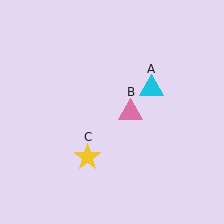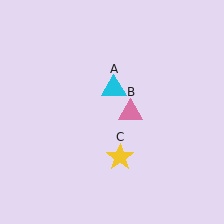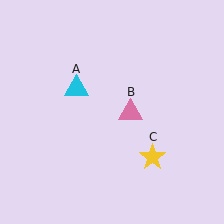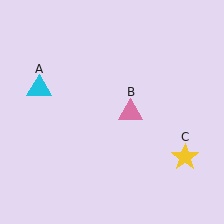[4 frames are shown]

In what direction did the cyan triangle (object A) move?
The cyan triangle (object A) moved left.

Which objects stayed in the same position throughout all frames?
Pink triangle (object B) remained stationary.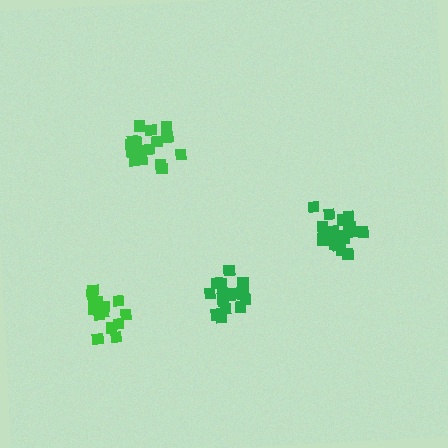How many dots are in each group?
Group 1: 21 dots, Group 2: 18 dots, Group 3: 15 dots, Group 4: 19 dots (73 total).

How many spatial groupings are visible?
There are 4 spatial groupings.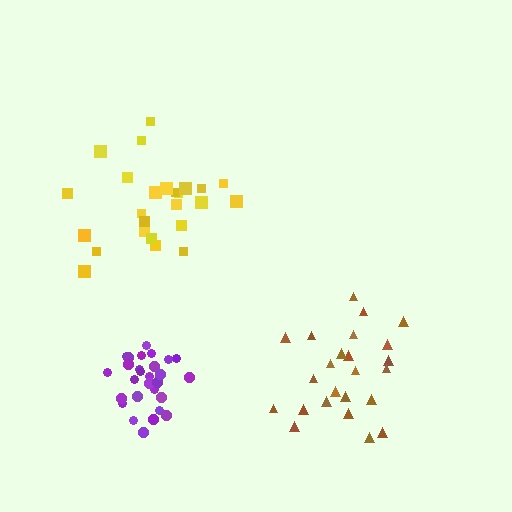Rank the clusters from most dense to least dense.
purple, brown, yellow.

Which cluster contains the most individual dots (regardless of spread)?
Purple (28).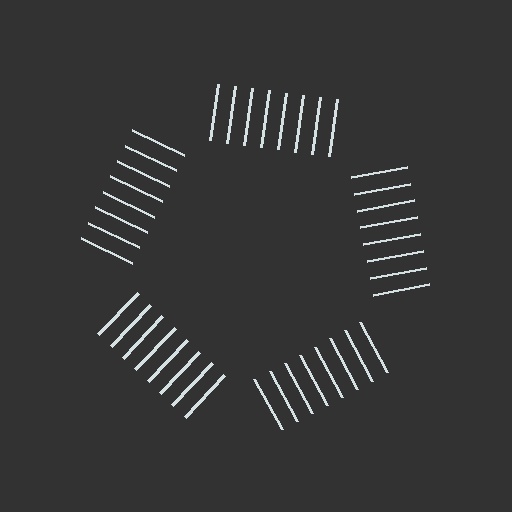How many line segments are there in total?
40 — 8 along each of the 5 edges.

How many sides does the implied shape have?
5 sides — the line-ends trace a pentagon.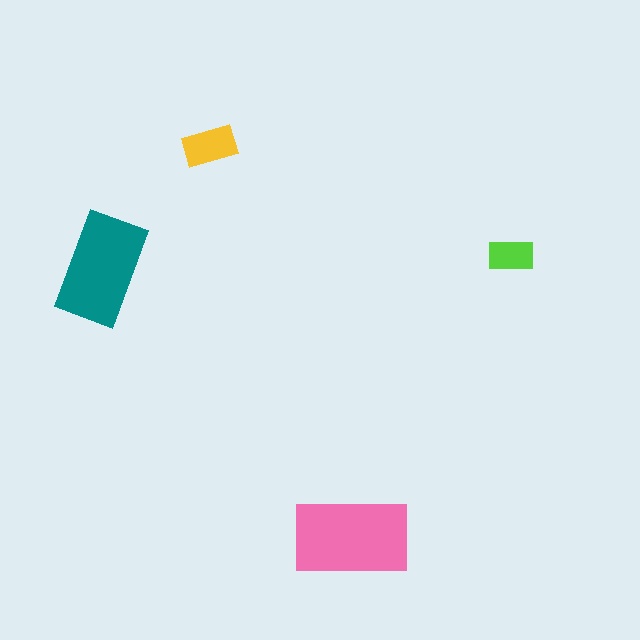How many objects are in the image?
There are 4 objects in the image.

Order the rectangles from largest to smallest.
the pink one, the teal one, the yellow one, the lime one.